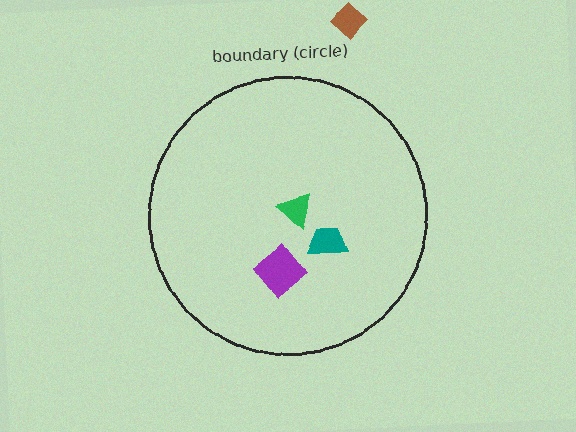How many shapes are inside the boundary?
3 inside, 1 outside.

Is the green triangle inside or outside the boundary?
Inside.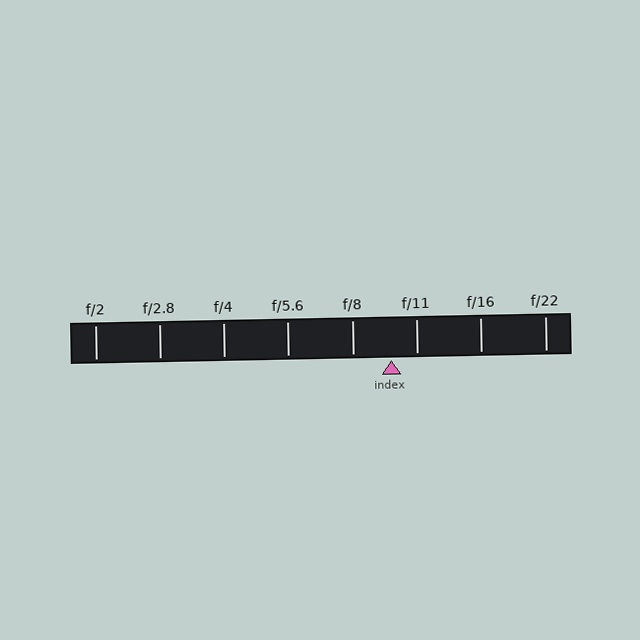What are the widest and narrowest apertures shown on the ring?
The widest aperture shown is f/2 and the narrowest is f/22.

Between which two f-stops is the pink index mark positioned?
The index mark is between f/8 and f/11.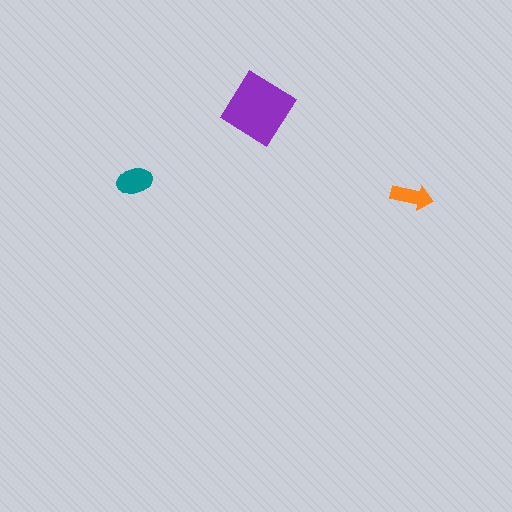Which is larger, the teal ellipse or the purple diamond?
The purple diamond.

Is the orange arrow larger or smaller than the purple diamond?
Smaller.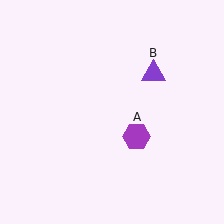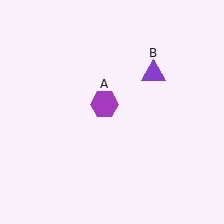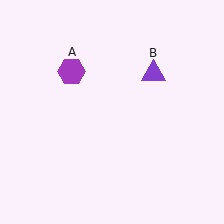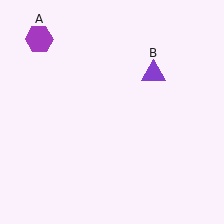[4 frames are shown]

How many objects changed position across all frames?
1 object changed position: purple hexagon (object A).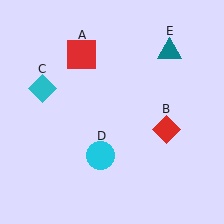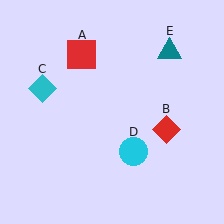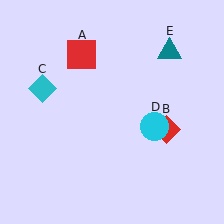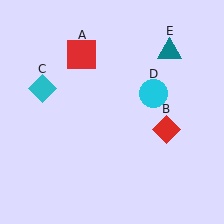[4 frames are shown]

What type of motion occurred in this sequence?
The cyan circle (object D) rotated counterclockwise around the center of the scene.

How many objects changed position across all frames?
1 object changed position: cyan circle (object D).